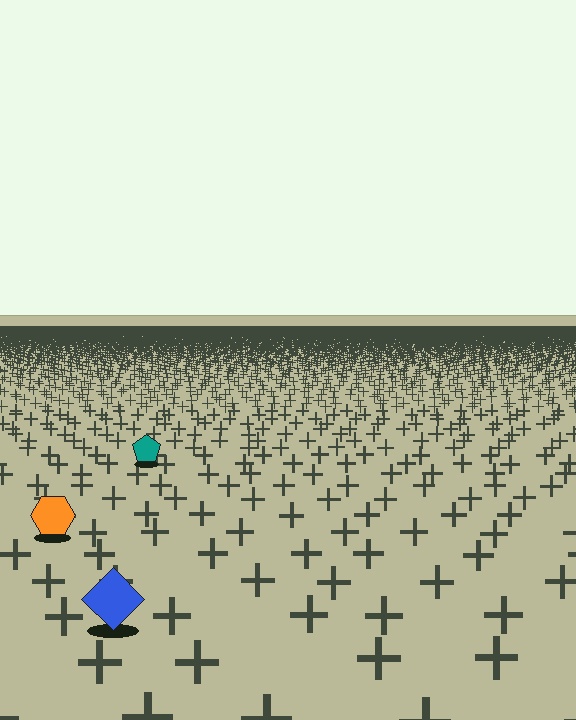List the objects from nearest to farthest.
From nearest to farthest: the blue diamond, the orange hexagon, the teal pentagon.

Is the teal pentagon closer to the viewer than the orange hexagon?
No. The orange hexagon is closer — you can tell from the texture gradient: the ground texture is coarser near it.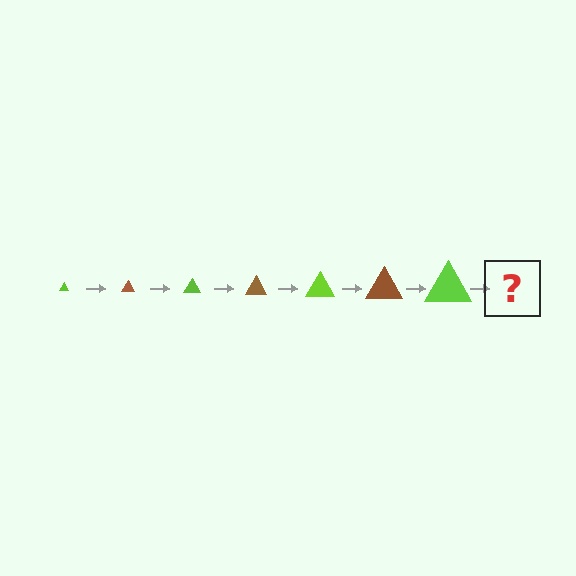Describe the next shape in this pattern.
It should be a brown triangle, larger than the previous one.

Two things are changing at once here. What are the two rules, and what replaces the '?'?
The two rules are that the triangle grows larger each step and the color cycles through lime and brown. The '?' should be a brown triangle, larger than the previous one.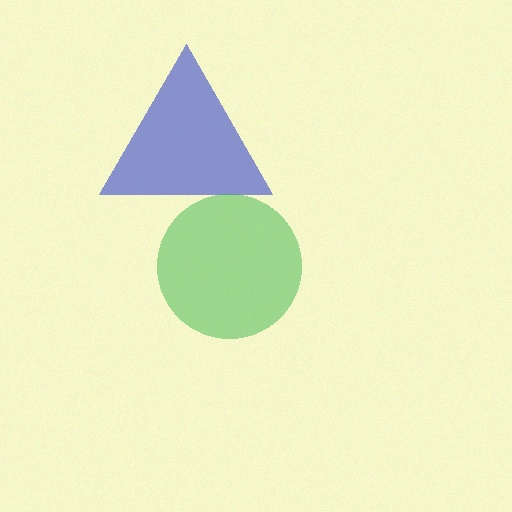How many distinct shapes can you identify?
There are 2 distinct shapes: a blue triangle, a green circle.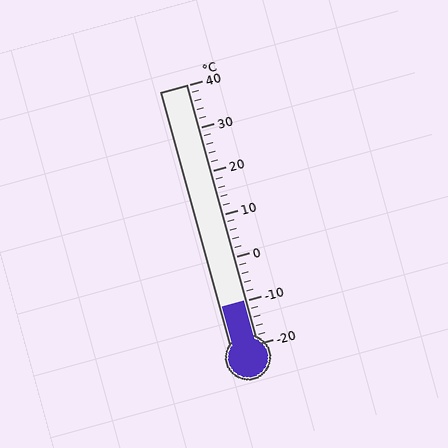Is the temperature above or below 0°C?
The temperature is below 0°C.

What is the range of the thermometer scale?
The thermometer scale ranges from -20°C to 40°C.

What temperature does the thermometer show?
The thermometer shows approximately -10°C.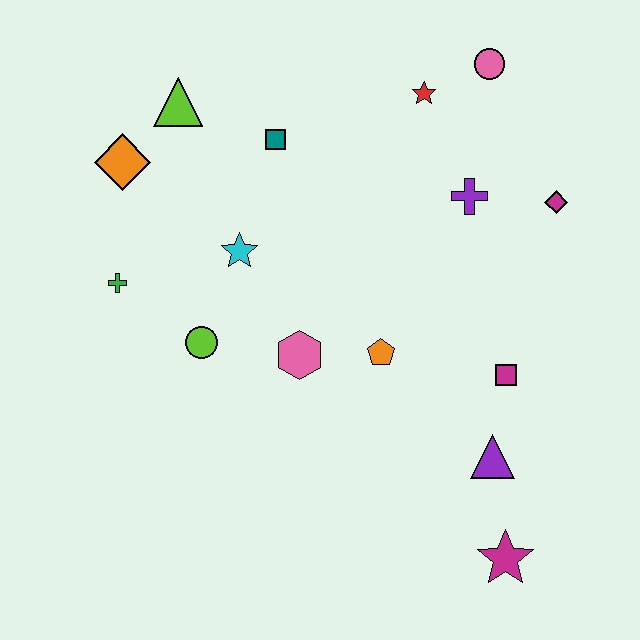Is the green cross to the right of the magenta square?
No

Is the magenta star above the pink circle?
No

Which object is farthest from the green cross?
The magenta star is farthest from the green cross.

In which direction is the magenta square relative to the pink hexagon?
The magenta square is to the right of the pink hexagon.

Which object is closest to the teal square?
The lime triangle is closest to the teal square.